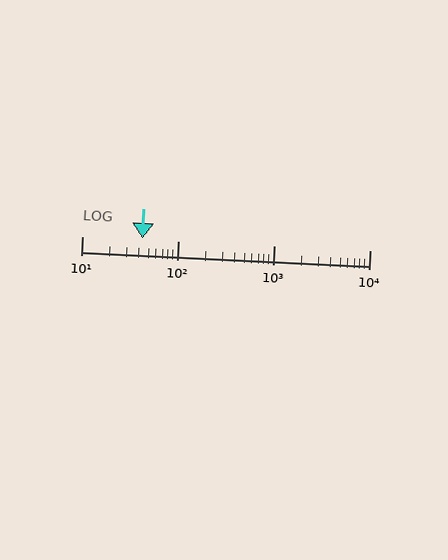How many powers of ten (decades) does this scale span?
The scale spans 3 decades, from 10 to 10000.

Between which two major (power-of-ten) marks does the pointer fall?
The pointer is between 10 and 100.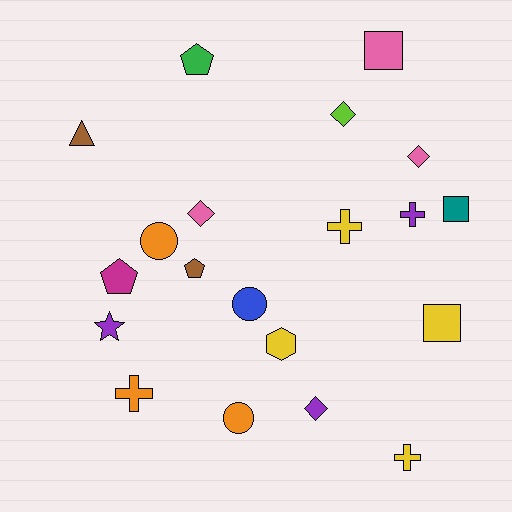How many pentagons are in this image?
There are 3 pentagons.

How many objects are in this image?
There are 20 objects.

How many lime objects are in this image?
There is 1 lime object.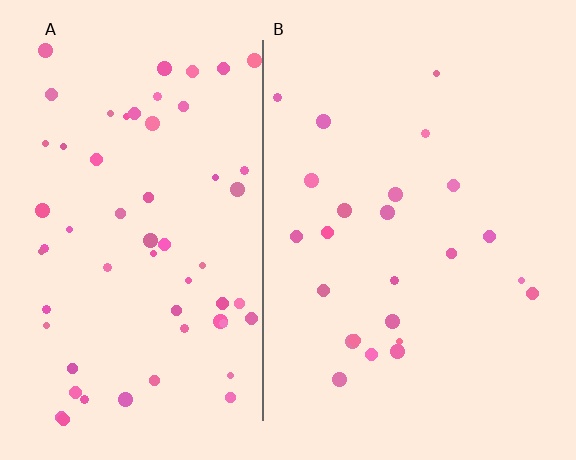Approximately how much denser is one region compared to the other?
Approximately 2.5× — region A over region B.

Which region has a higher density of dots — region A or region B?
A (the left).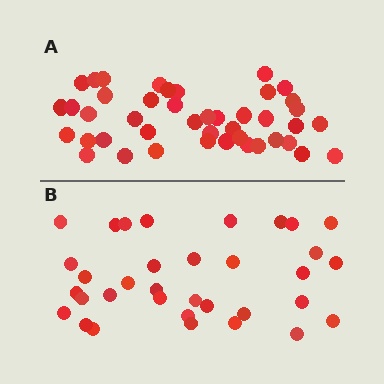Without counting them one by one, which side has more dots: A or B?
Region A (the top region) has more dots.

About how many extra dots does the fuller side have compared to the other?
Region A has roughly 8 or so more dots than region B.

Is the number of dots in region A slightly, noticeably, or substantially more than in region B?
Region A has noticeably more, but not dramatically so. The ratio is roughly 1.3 to 1.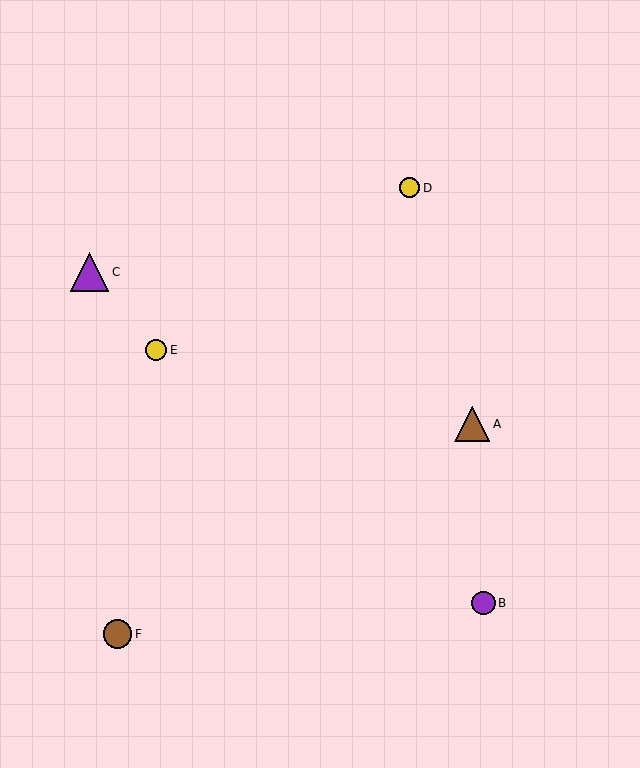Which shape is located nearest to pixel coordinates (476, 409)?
The brown triangle (labeled A) at (472, 424) is nearest to that location.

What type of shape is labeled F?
Shape F is a brown circle.